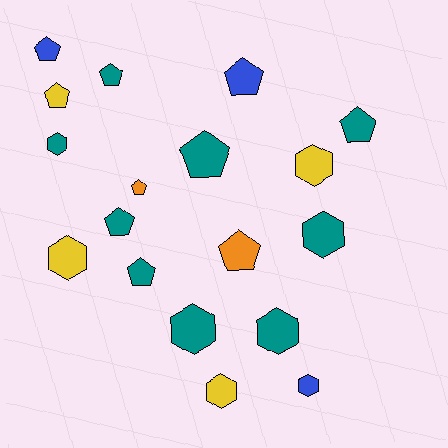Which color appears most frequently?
Teal, with 9 objects.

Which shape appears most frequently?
Pentagon, with 10 objects.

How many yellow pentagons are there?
There is 1 yellow pentagon.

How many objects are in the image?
There are 18 objects.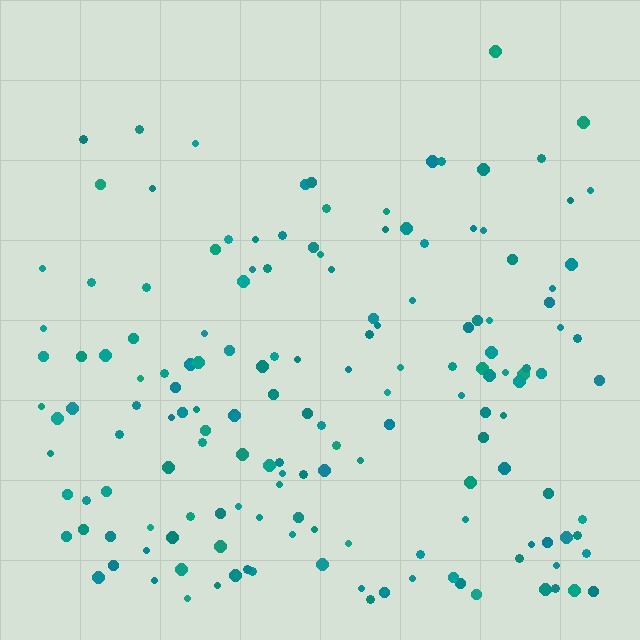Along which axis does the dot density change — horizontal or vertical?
Vertical.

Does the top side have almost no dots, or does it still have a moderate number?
Still a moderate number, just noticeably fewer than the bottom.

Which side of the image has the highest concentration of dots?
The bottom.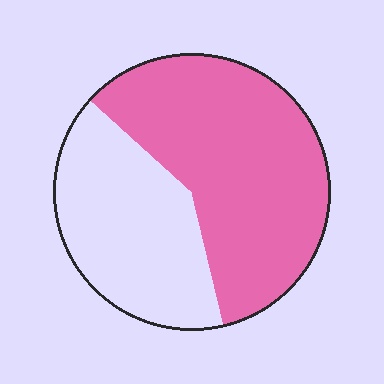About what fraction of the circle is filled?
About three fifths (3/5).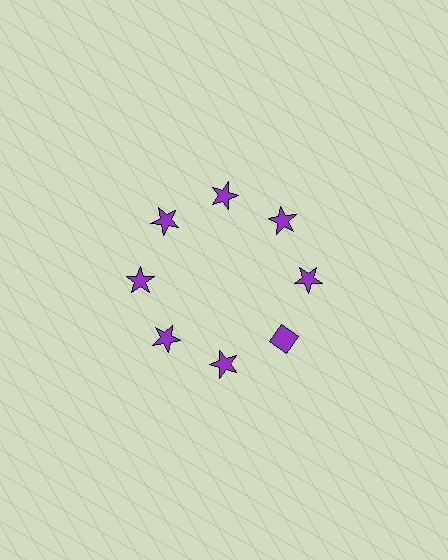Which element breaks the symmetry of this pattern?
The purple diamond at roughly the 4 o'clock position breaks the symmetry. All other shapes are purple stars.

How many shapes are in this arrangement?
There are 8 shapes arranged in a ring pattern.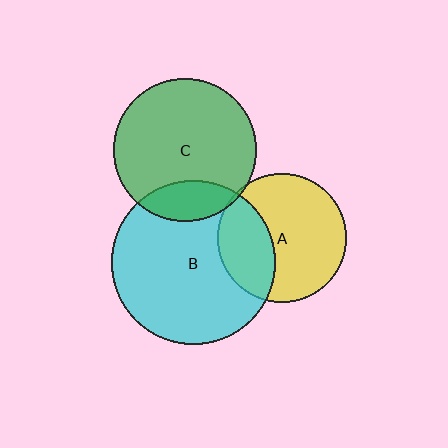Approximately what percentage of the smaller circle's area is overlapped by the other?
Approximately 30%.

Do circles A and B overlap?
Yes.